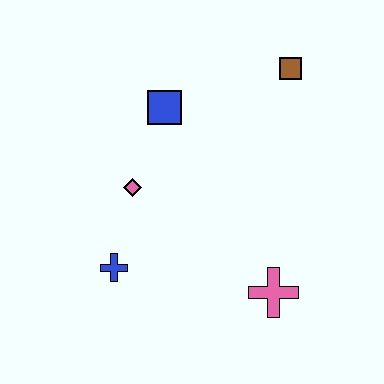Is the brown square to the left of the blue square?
No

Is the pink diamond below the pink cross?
No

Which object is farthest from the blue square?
The pink cross is farthest from the blue square.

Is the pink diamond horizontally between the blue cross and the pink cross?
Yes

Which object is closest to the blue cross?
The pink diamond is closest to the blue cross.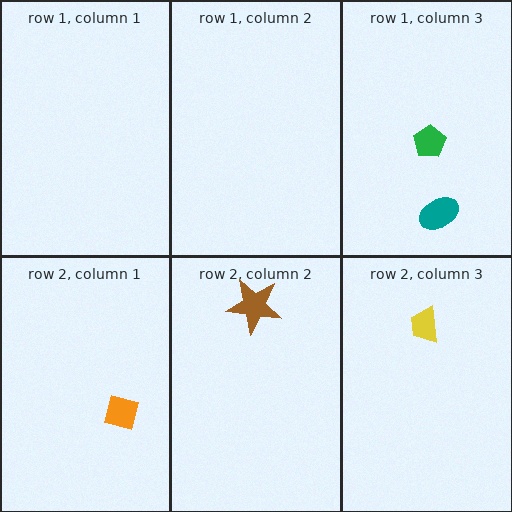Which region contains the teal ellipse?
The row 1, column 3 region.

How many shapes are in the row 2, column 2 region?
1.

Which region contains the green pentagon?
The row 1, column 3 region.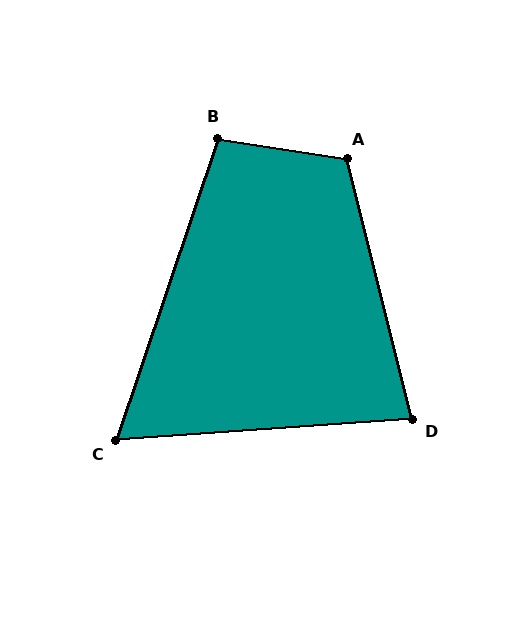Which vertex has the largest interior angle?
A, at approximately 113 degrees.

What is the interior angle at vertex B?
Approximately 100 degrees (obtuse).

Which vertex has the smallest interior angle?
C, at approximately 67 degrees.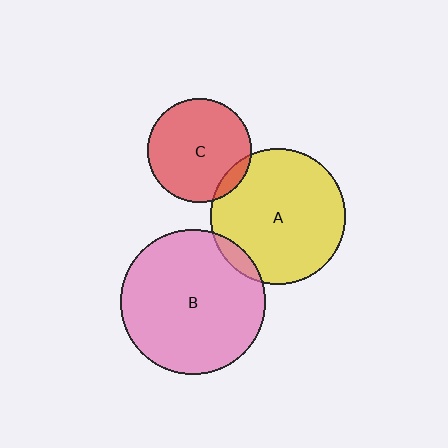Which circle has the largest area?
Circle B (pink).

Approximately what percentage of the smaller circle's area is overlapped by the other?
Approximately 5%.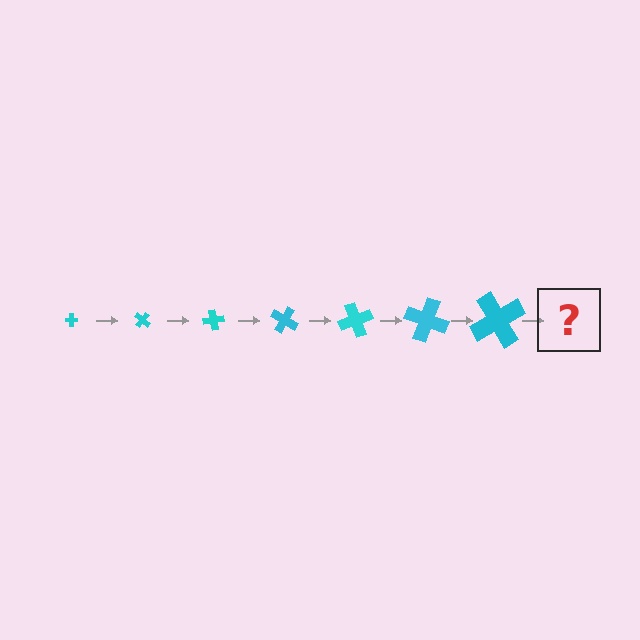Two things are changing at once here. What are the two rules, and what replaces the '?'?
The two rules are that the cross grows larger each step and it rotates 40 degrees each step. The '?' should be a cross, larger than the previous one and rotated 280 degrees from the start.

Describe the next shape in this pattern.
It should be a cross, larger than the previous one and rotated 280 degrees from the start.